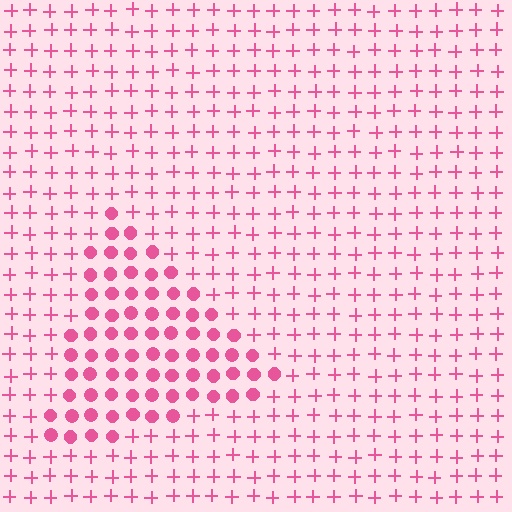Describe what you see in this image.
The image is filled with small pink elements arranged in a uniform grid. A triangle-shaped region contains circles, while the surrounding area contains plus signs. The boundary is defined purely by the change in element shape.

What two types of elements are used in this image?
The image uses circles inside the triangle region and plus signs outside it.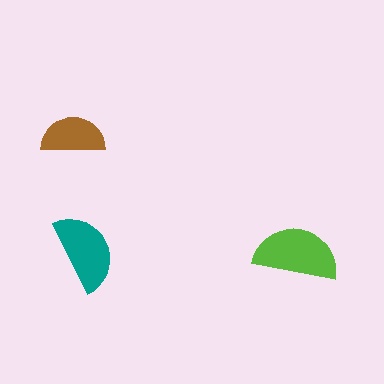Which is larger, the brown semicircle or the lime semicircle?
The lime one.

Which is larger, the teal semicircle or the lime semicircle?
The lime one.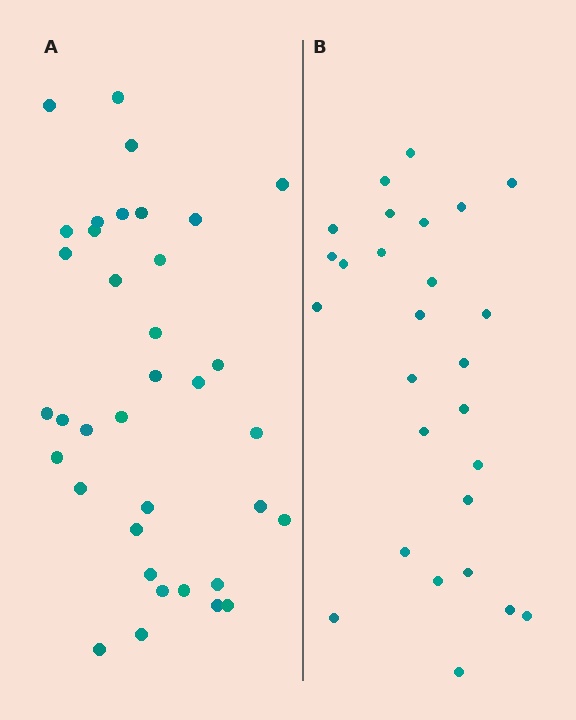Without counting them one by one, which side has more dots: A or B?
Region A (the left region) has more dots.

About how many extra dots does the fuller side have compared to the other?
Region A has roughly 8 or so more dots than region B.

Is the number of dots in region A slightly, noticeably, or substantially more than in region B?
Region A has noticeably more, but not dramatically so. The ratio is roughly 1.3 to 1.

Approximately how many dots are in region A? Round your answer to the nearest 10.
About 40 dots. (The exact count is 36, which rounds to 40.)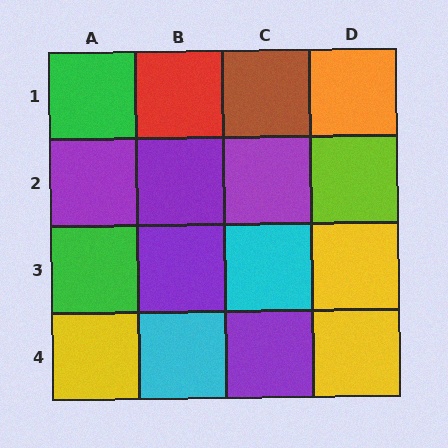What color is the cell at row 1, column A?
Green.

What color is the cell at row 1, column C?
Brown.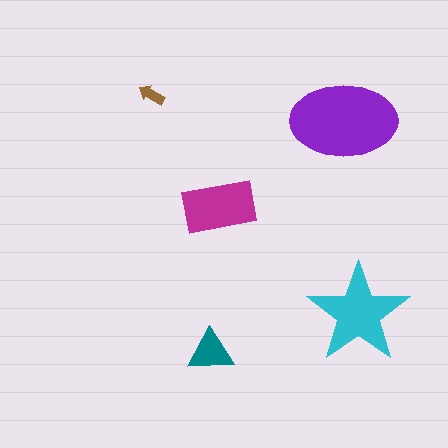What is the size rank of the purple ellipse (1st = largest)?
1st.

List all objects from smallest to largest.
The brown arrow, the teal triangle, the magenta rectangle, the cyan star, the purple ellipse.